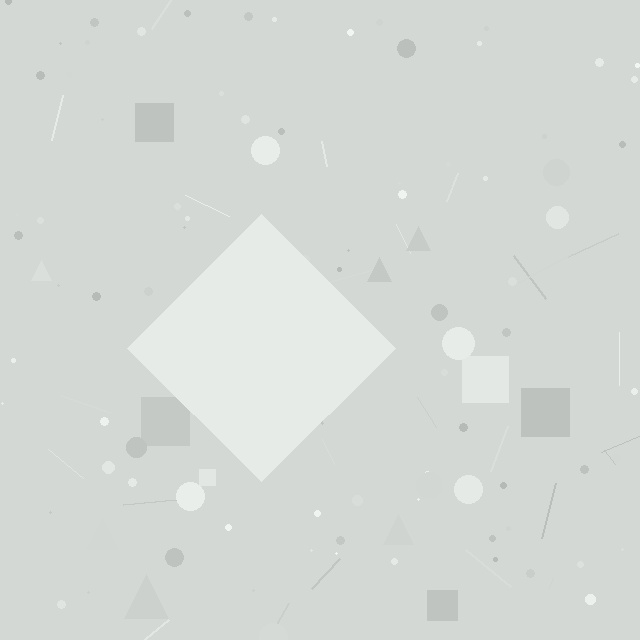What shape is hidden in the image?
A diamond is hidden in the image.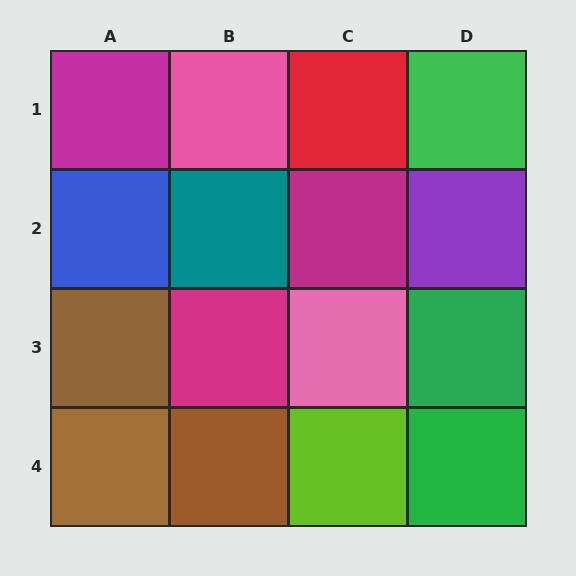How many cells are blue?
1 cell is blue.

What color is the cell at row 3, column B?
Magenta.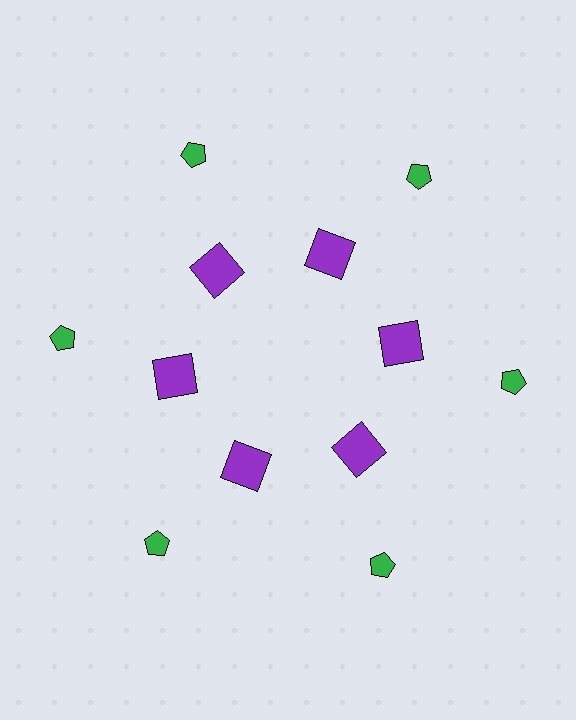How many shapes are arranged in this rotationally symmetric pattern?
There are 12 shapes, arranged in 6 groups of 2.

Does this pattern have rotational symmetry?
Yes, this pattern has 6-fold rotational symmetry. It looks the same after rotating 60 degrees around the center.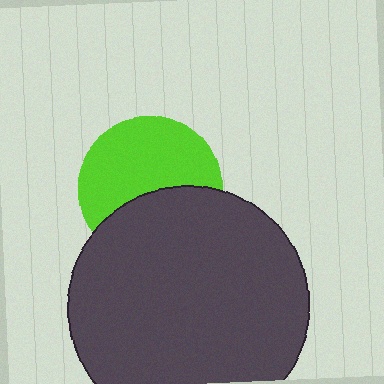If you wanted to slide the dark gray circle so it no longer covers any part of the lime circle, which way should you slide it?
Slide it down — that is the most direct way to separate the two shapes.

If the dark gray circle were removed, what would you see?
You would see the complete lime circle.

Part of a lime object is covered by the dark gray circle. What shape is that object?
It is a circle.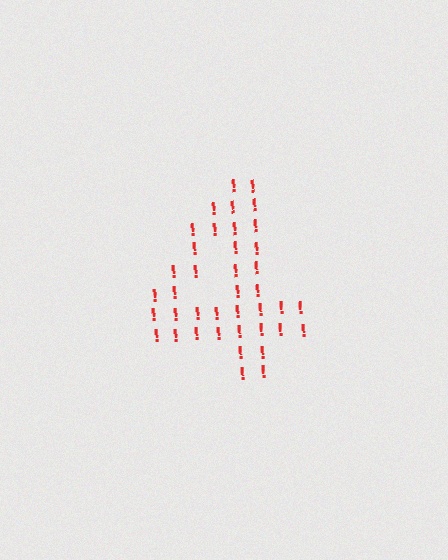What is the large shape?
The large shape is the digit 4.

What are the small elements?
The small elements are exclamation marks.